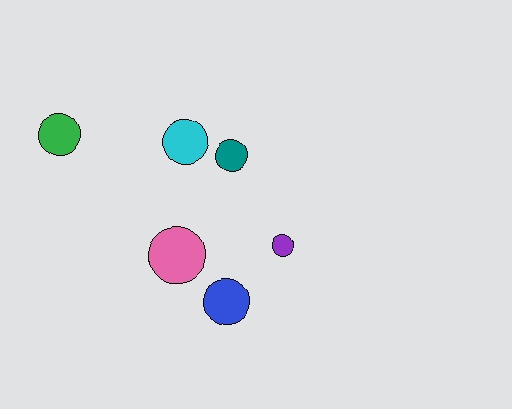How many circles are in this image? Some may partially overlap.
There are 6 circles.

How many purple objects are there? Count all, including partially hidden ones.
There is 1 purple object.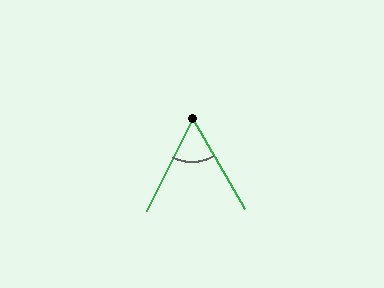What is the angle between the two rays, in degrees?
Approximately 57 degrees.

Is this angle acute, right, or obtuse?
It is acute.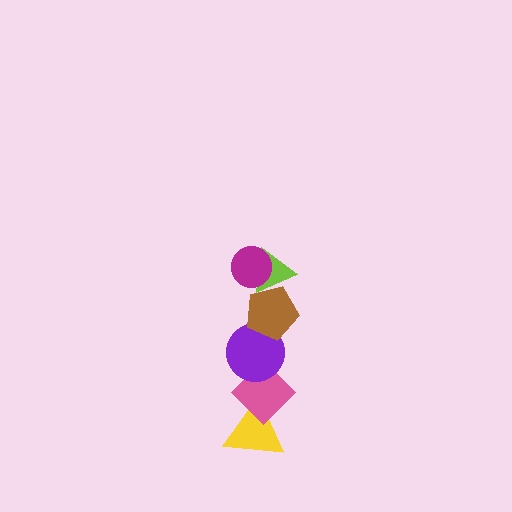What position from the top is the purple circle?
The purple circle is 4th from the top.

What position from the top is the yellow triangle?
The yellow triangle is 6th from the top.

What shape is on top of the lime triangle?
The magenta circle is on top of the lime triangle.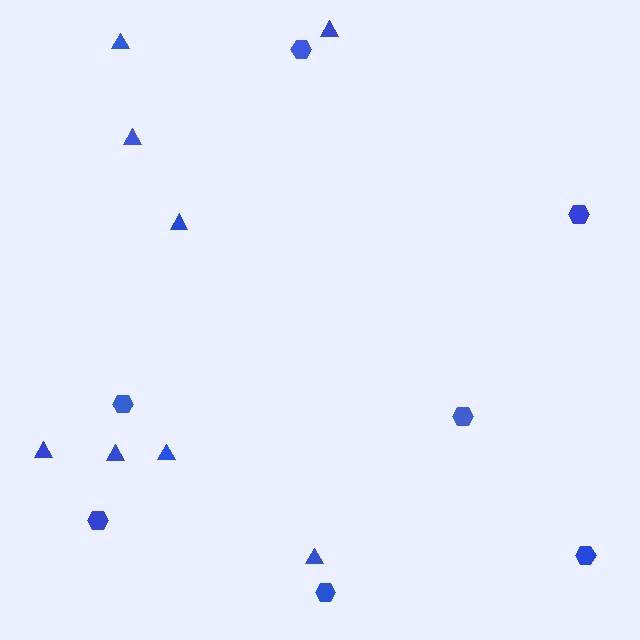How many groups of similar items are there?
There are 2 groups: one group of triangles (8) and one group of hexagons (7).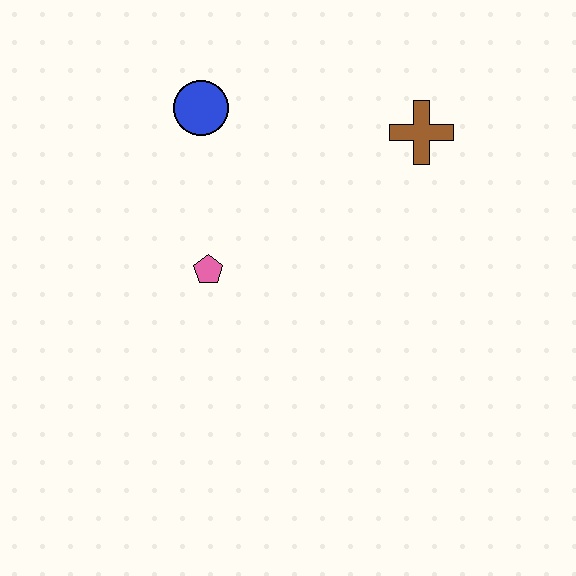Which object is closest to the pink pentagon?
The blue circle is closest to the pink pentagon.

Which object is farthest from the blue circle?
The brown cross is farthest from the blue circle.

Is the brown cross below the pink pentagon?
No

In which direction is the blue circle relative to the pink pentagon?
The blue circle is above the pink pentagon.